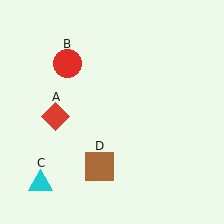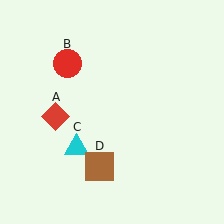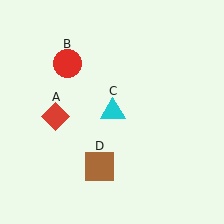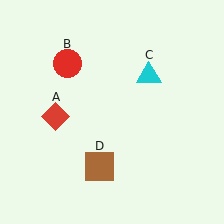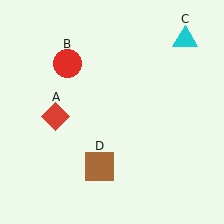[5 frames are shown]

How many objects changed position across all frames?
1 object changed position: cyan triangle (object C).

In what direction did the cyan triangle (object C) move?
The cyan triangle (object C) moved up and to the right.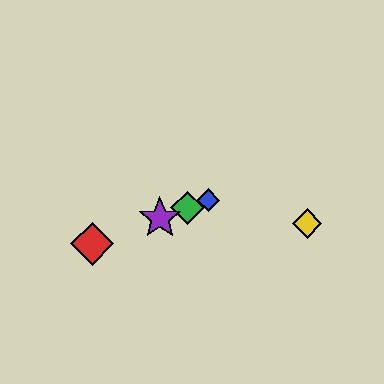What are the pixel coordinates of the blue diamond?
The blue diamond is at (208, 200).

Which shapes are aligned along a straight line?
The red diamond, the blue diamond, the green diamond, the purple star are aligned along a straight line.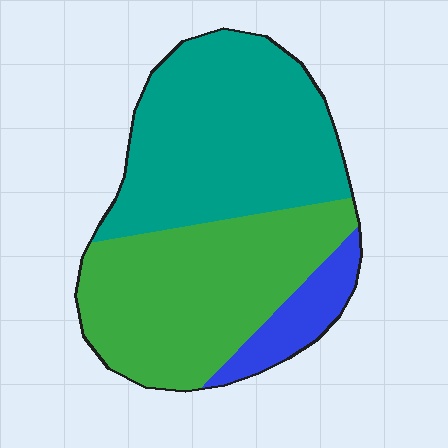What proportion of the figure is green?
Green covers 43% of the figure.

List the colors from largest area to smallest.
From largest to smallest: teal, green, blue.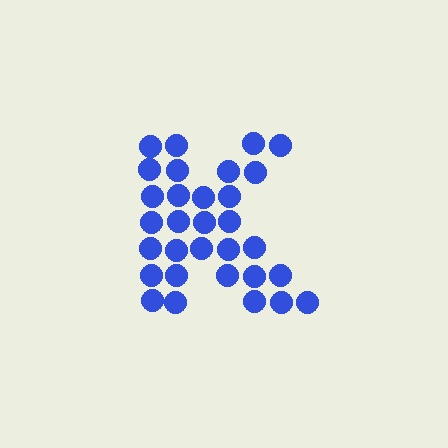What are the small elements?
The small elements are circles.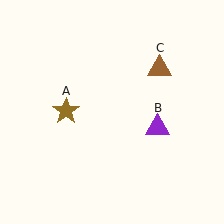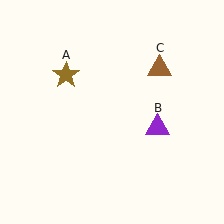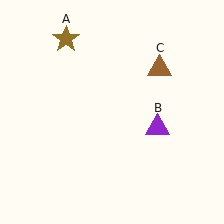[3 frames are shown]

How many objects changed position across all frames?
1 object changed position: brown star (object A).